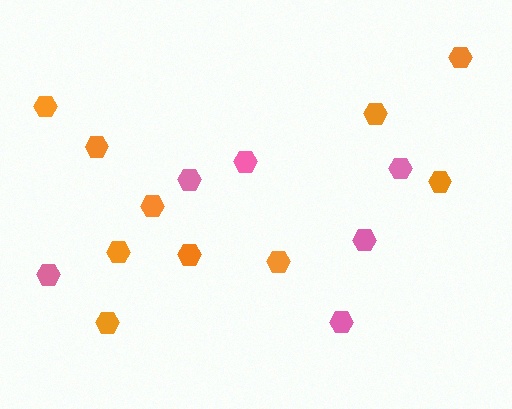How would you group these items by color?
There are 2 groups: one group of orange hexagons (10) and one group of pink hexagons (6).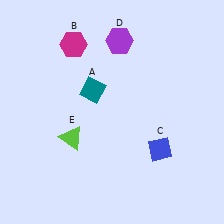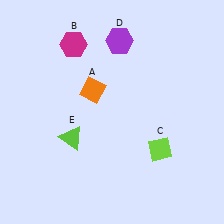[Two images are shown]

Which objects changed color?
A changed from teal to orange. C changed from blue to lime.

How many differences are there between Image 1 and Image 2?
There are 2 differences between the two images.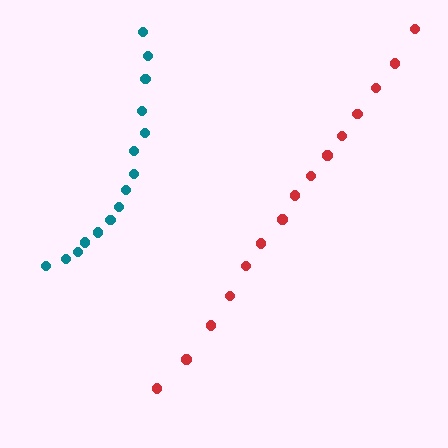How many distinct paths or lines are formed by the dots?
There are 2 distinct paths.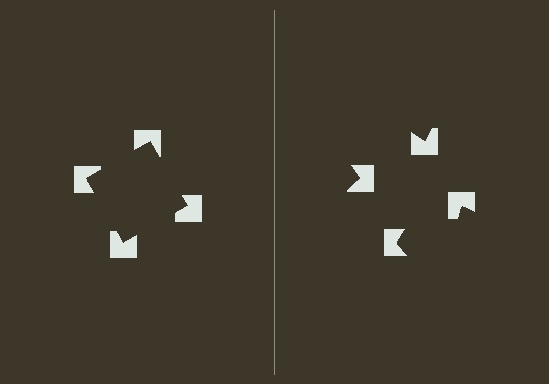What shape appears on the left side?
An illusory square.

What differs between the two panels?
The notched squares are positioned identically on both sides; only the wedge orientations differ. On the left they align to a square; on the right they are misaligned.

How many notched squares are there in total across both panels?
8 — 4 on each side.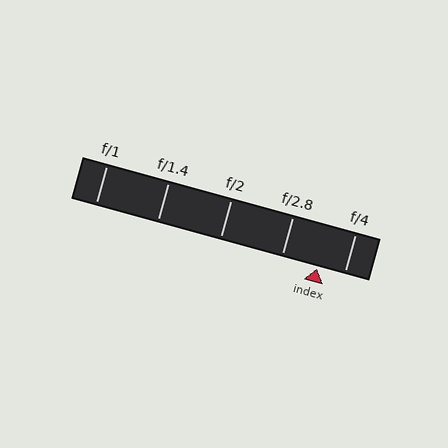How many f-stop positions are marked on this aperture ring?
There are 5 f-stop positions marked.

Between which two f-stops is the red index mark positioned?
The index mark is between f/2.8 and f/4.